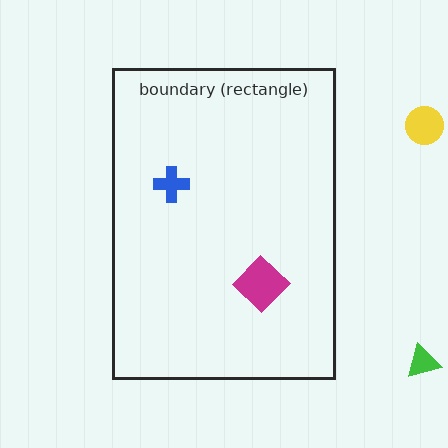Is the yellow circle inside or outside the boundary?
Outside.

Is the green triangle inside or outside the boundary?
Outside.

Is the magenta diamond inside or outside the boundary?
Inside.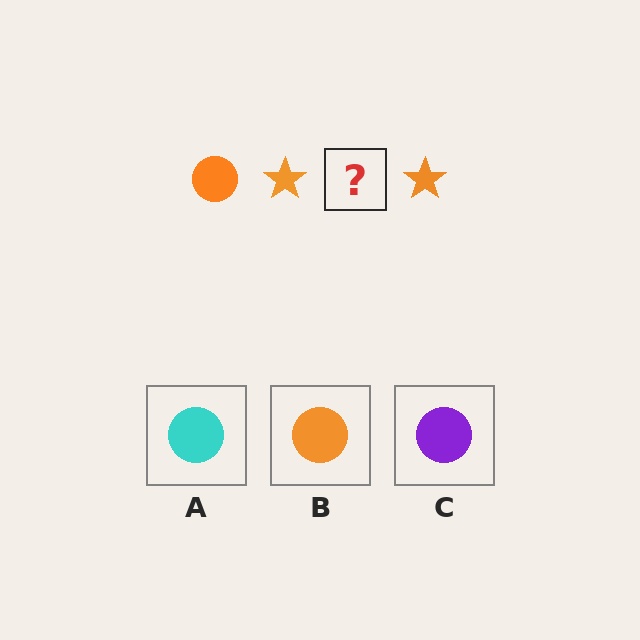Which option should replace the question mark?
Option B.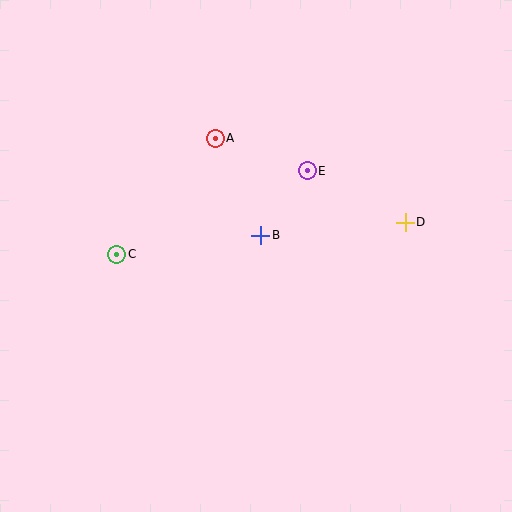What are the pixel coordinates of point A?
Point A is at (215, 138).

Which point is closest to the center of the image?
Point B at (261, 235) is closest to the center.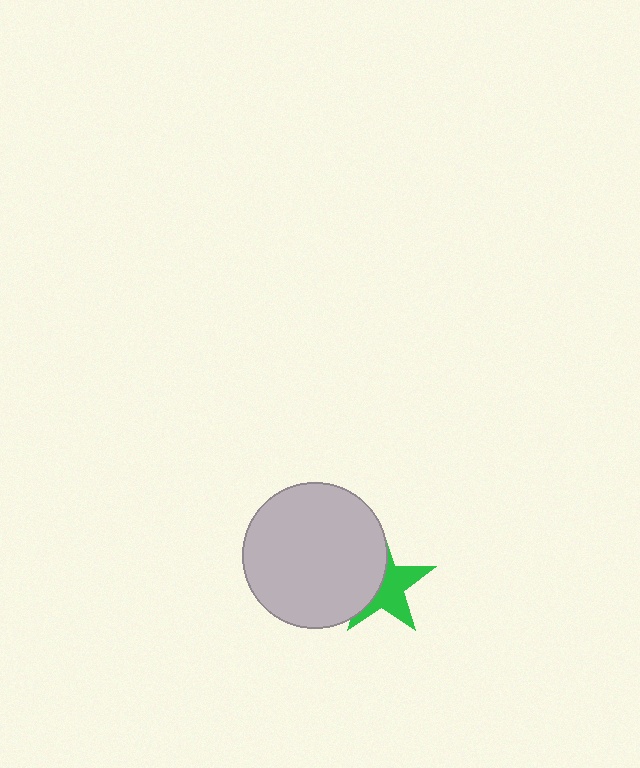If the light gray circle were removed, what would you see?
You would see the complete green star.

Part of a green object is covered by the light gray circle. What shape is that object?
It is a star.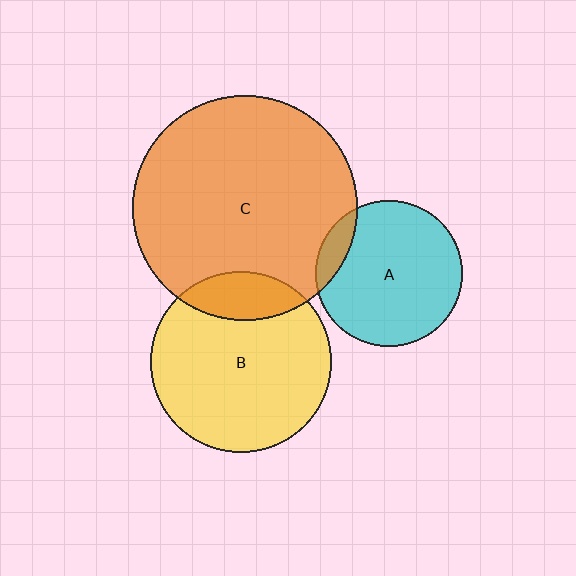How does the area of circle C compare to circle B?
Approximately 1.5 times.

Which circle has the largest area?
Circle C (orange).